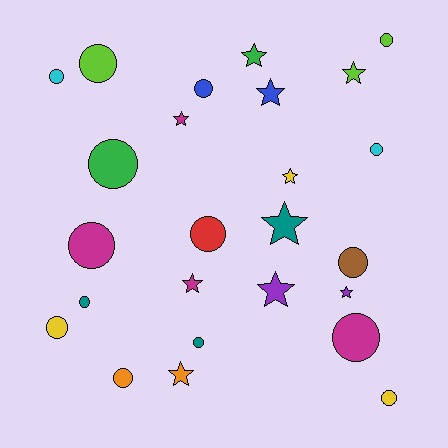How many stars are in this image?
There are 10 stars.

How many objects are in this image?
There are 25 objects.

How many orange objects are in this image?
There are 2 orange objects.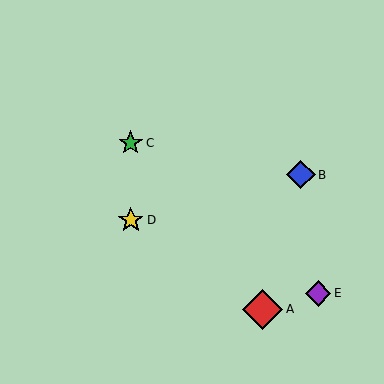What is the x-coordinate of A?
Object A is at x≈263.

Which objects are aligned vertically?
Objects C, D are aligned vertically.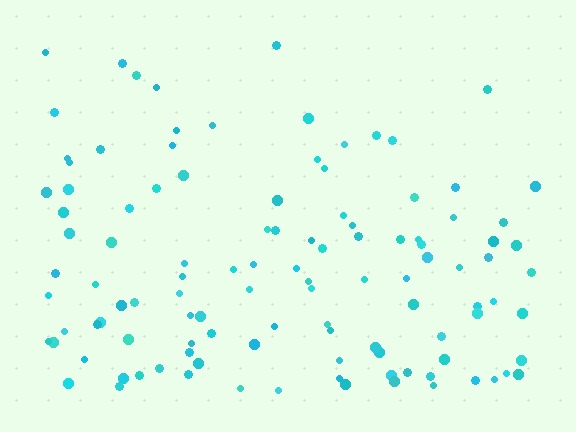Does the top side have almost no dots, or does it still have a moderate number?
Still a moderate number, just noticeably fewer than the bottom.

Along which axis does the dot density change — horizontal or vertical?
Vertical.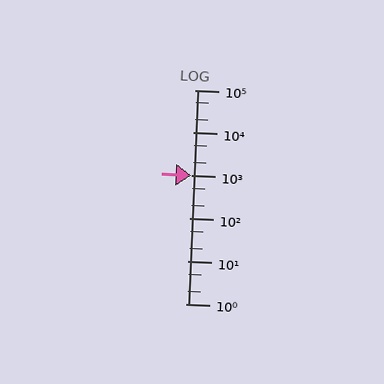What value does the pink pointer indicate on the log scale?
The pointer indicates approximately 1000.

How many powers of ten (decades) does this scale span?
The scale spans 5 decades, from 1 to 100000.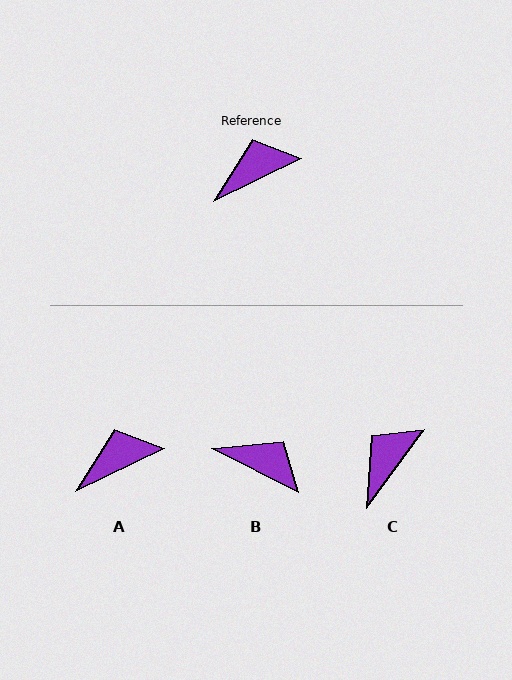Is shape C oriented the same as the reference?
No, it is off by about 28 degrees.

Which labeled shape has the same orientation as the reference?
A.